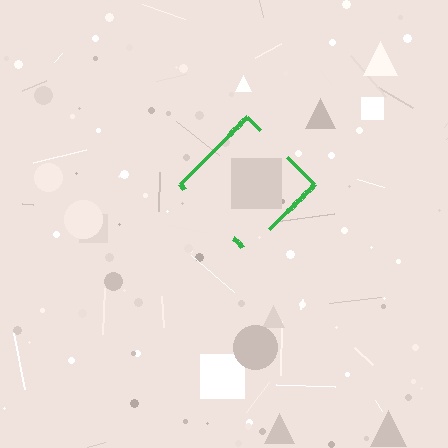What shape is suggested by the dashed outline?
The dashed outline suggests a diamond.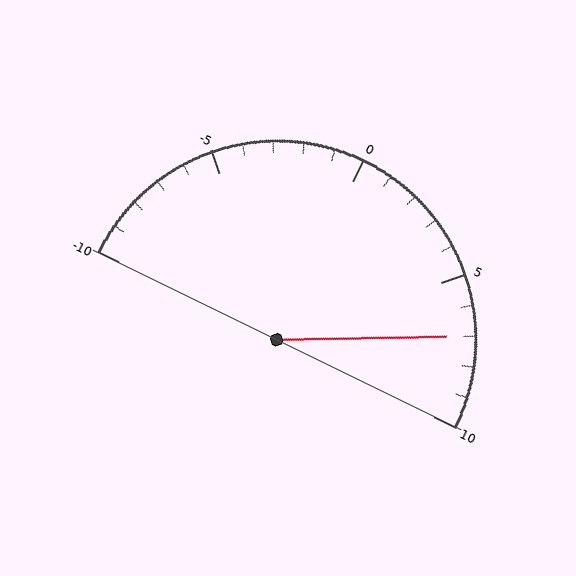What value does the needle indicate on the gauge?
The needle indicates approximately 7.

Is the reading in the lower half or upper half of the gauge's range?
The reading is in the upper half of the range (-10 to 10).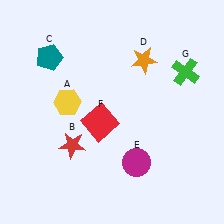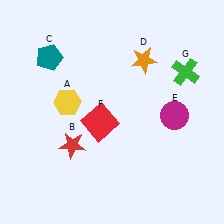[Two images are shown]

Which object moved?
The magenta circle (E) moved up.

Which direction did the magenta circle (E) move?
The magenta circle (E) moved up.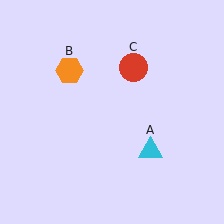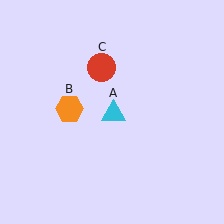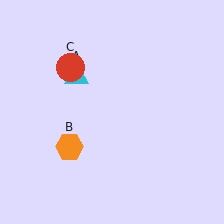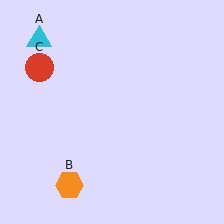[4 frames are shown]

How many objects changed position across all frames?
3 objects changed position: cyan triangle (object A), orange hexagon (object B), red circle (object C).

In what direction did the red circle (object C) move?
The red circle (object C) moved left.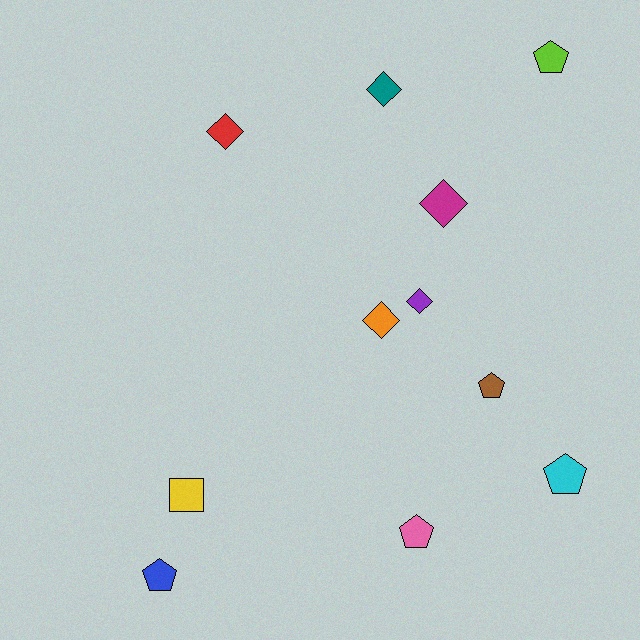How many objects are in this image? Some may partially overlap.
There are 11 objects.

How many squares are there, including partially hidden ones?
There is 1 square.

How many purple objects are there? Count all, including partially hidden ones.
There is 1 purple object.